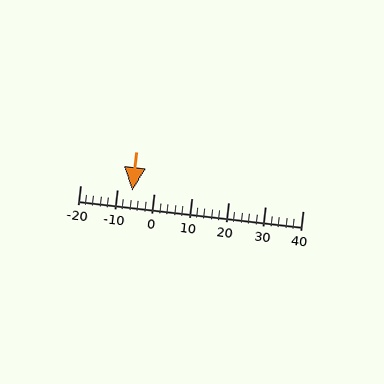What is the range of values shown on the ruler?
The ruler shows values from -20 to 40.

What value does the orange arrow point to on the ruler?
The orange arrow points to approximately -6.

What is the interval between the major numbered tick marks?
The major tick marks are spaced 10 units apart.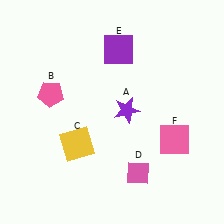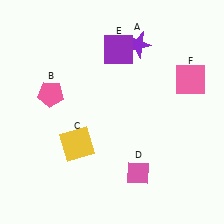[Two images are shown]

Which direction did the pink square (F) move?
The pink square (F) moved up.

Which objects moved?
The objects that moved are: the purple star (A), the pink square (F).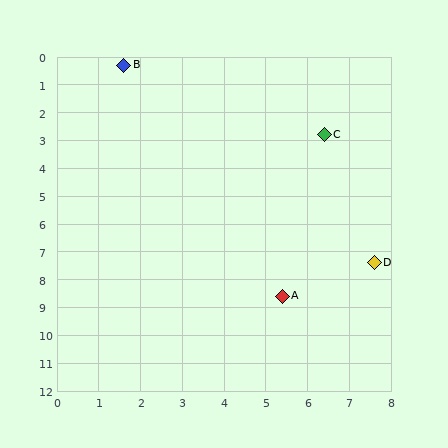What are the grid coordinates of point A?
Point A is at approximately (5.4, 8.6).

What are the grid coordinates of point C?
Point C is at approximately (6.4, 2.8).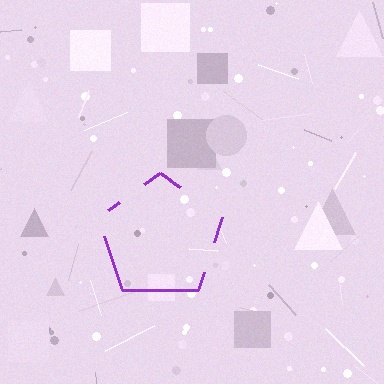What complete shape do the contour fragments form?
The contour fragments form a pentagon.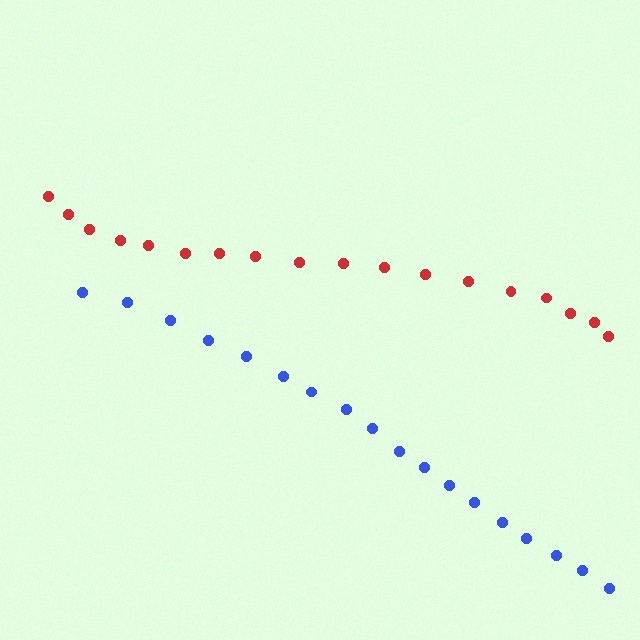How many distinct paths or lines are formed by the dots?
There are 2 distinct paths.